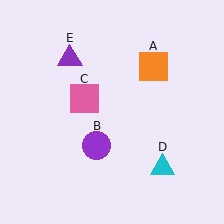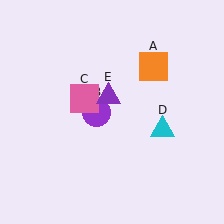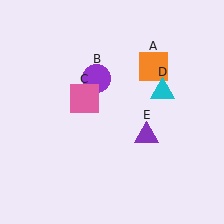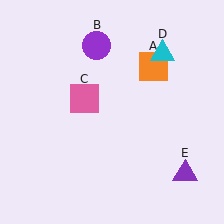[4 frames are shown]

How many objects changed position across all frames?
3 objects changed position: purple circle (object B), cyan triangle (object D), purple triangle (object E).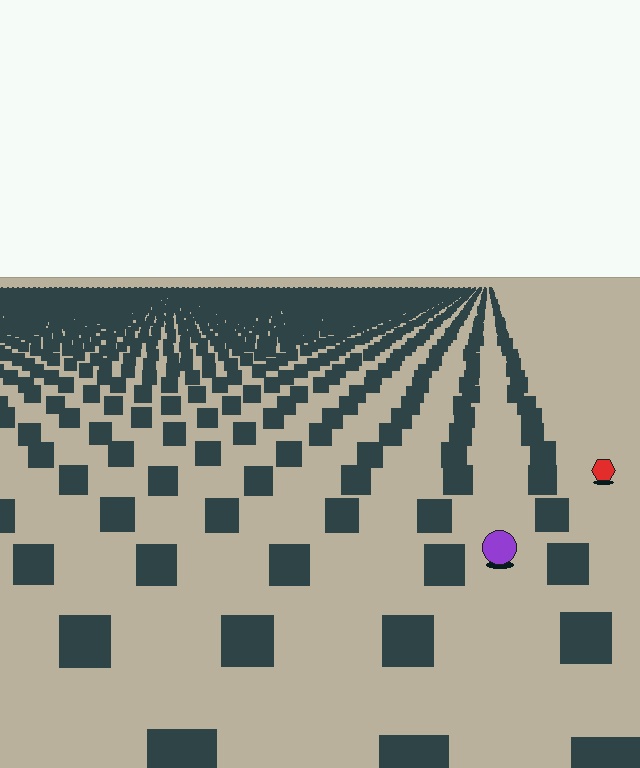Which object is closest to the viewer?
The purple circle is closest. The texture marks near it are larger and more spread out.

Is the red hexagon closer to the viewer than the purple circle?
No. The purple circle is closer — you can tell from the texture gradient: the ground texture is coarser near it.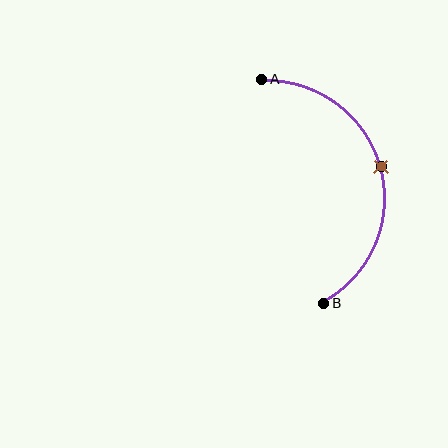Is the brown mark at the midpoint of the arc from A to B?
Yes. The brown mark lies on the arc at equal arc-length from both A and B — it is the arc midpoint.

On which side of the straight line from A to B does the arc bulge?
The arc bulges to the right of the straight line connecting A and B.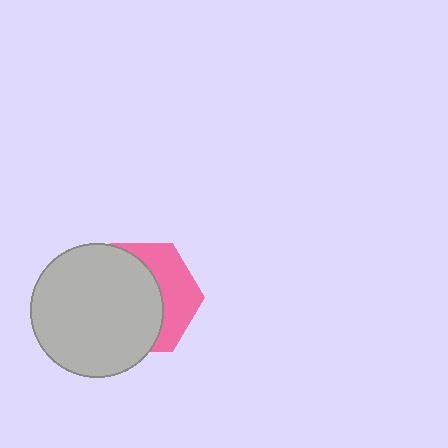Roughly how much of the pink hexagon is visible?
A small part of it is visible (roughly 37%).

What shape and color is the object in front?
The object in front is a light gray circle.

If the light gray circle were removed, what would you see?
You would see the complete pink hexagon.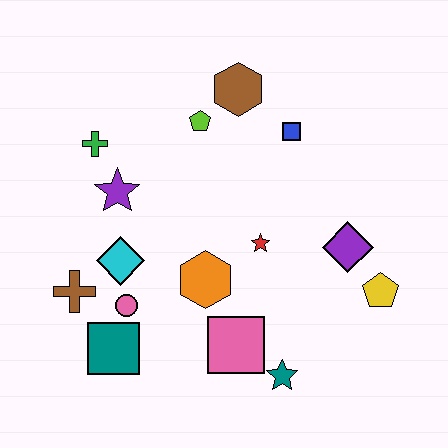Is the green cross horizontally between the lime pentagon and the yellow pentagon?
No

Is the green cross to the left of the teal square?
Yes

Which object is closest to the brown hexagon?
The lime pentagon is closest to the brown hexagon.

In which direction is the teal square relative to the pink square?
The teal square is to the left of the pink square.